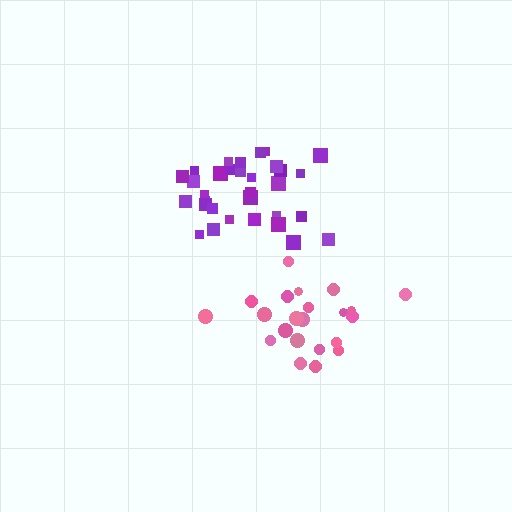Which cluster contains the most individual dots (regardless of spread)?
Purple (33).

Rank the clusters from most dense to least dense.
purple, pink.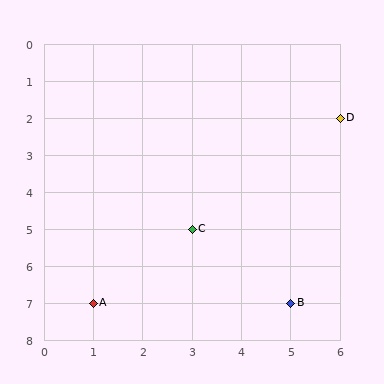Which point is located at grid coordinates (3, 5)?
Point C is at (3, 5).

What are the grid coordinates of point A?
Point A is at grid coordinates (1, 7).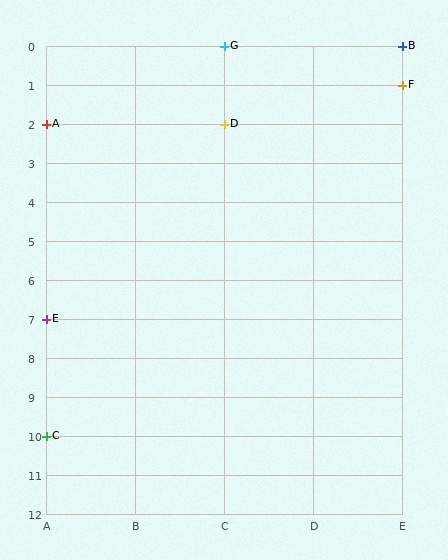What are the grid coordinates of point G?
Point G is at grid coordinates (C, 0).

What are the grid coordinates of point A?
Point A is at grid coordinates (A, 2).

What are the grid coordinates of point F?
Point F is at grid coordinates (E, 1).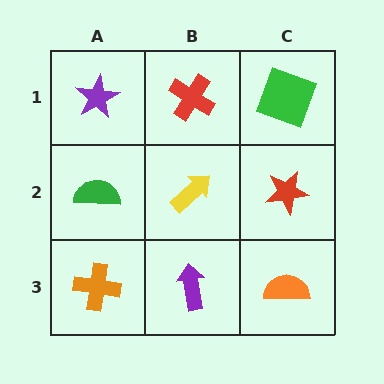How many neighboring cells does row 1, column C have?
2.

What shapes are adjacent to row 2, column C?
A green square (row 1, column C), an orange semicircle (row 3, column C), a yellow arrow (row 2, column B).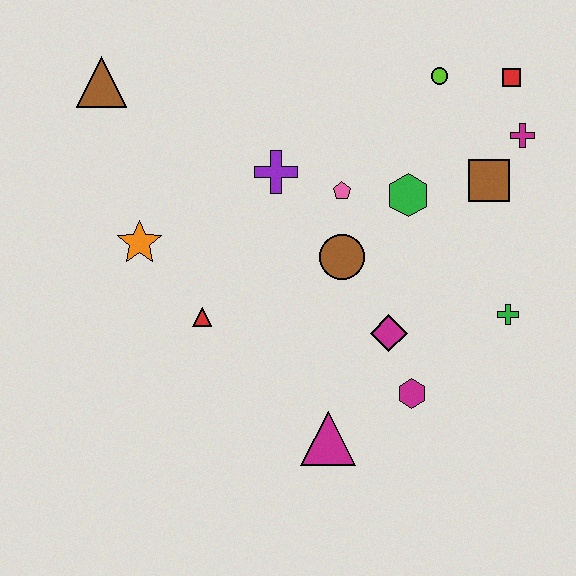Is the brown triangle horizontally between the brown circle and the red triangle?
No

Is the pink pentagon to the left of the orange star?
No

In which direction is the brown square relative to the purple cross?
The brown square is to the right of the purple cross.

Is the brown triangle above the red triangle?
Yes